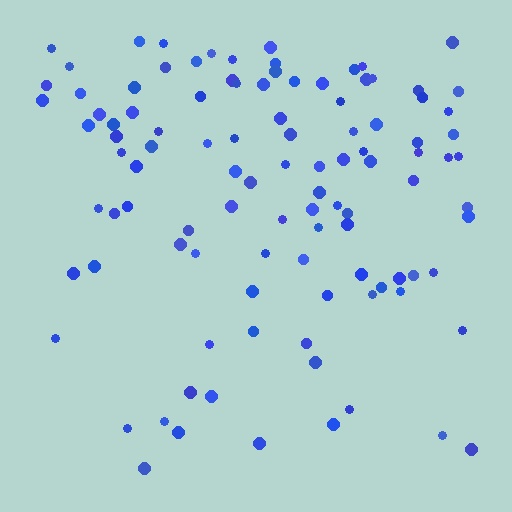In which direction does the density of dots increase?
From bottom to top, with the top side densest.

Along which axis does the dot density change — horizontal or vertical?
Vertical.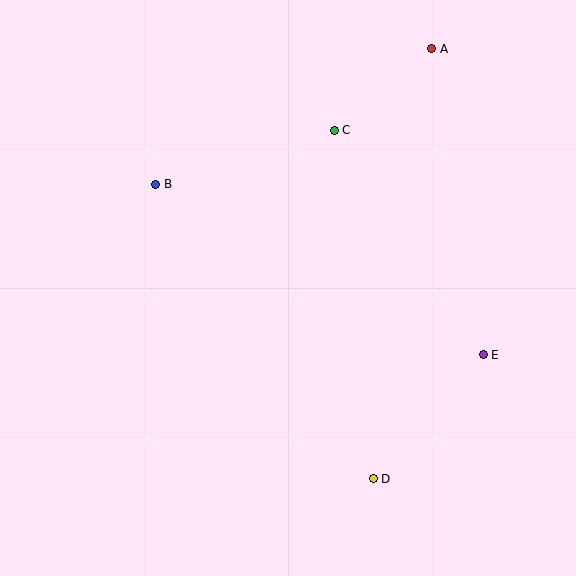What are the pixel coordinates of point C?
Point C is at (334, 130).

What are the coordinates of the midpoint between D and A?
The midpoint between D and A is at (402, 264).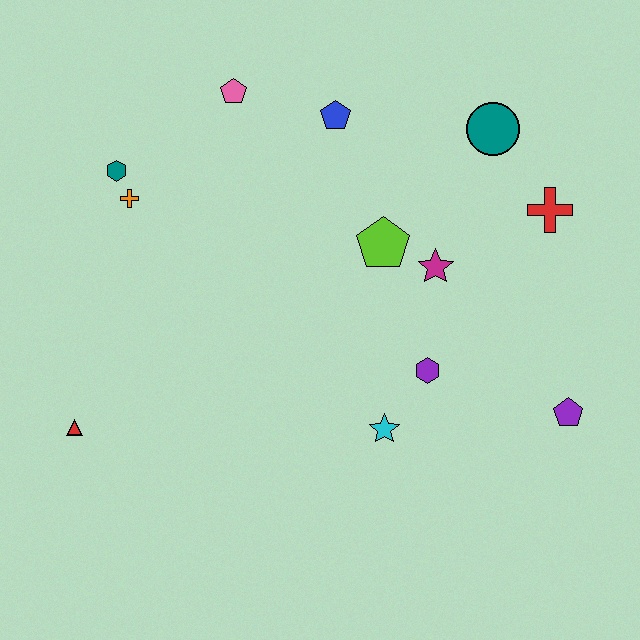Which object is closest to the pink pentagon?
The blue pentagon is closest to the pink pentagon.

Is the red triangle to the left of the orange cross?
Yes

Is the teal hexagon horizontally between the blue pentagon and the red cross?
No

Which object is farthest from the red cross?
The red triangle is farthest from the red cross.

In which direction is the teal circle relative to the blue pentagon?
The teal circle is to the right of the blue pentagon.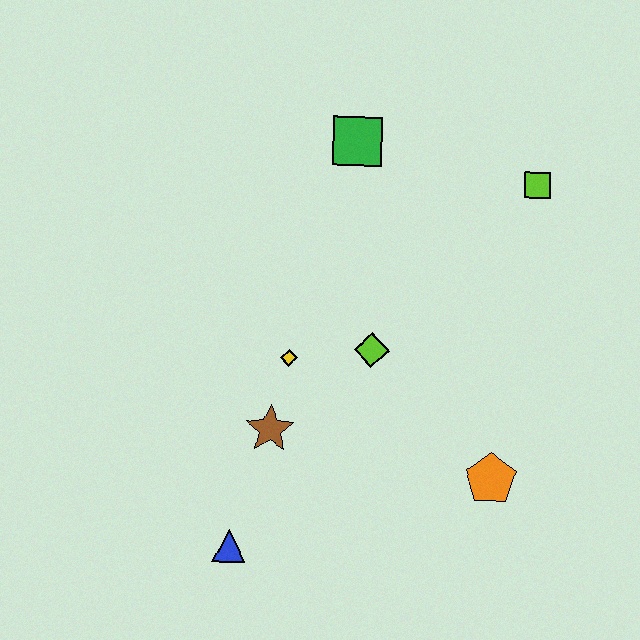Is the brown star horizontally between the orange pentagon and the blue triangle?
Yes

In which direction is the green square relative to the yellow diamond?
The green square is above the yellow diamond.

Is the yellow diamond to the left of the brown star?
No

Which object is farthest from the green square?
The blue triangle is farthest from the green square.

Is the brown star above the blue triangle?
Yes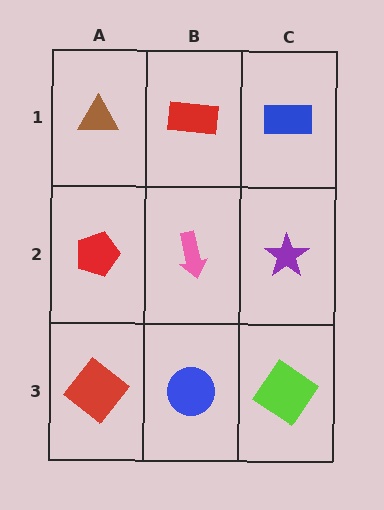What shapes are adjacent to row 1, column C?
A purple star (row 2, column C), a red rectangle (row 1, column B).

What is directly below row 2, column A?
A red diamond.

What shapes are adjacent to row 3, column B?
A pink arrow (row 2, column B), a red diamond (row 3, column A), a lime diamond (row 3, column C).